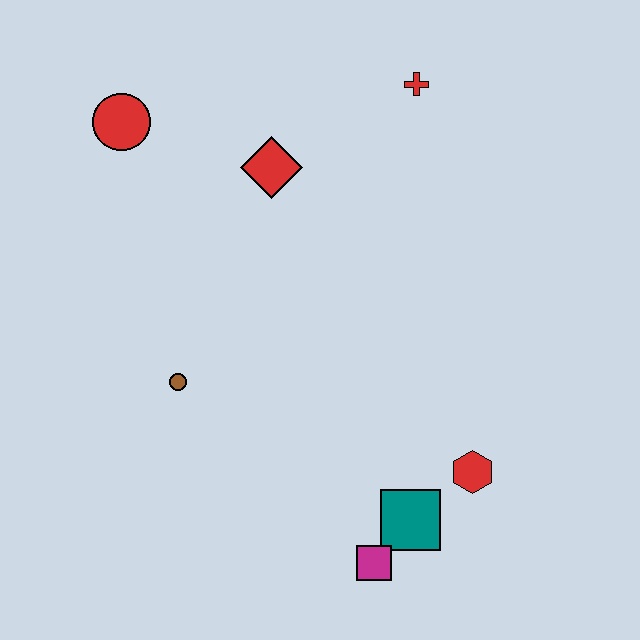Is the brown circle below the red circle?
Yes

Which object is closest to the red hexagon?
The teal square is closest to the red hexagon.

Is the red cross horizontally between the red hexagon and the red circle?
Yes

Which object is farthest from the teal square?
The red circle is farthest from the teal square.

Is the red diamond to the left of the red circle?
No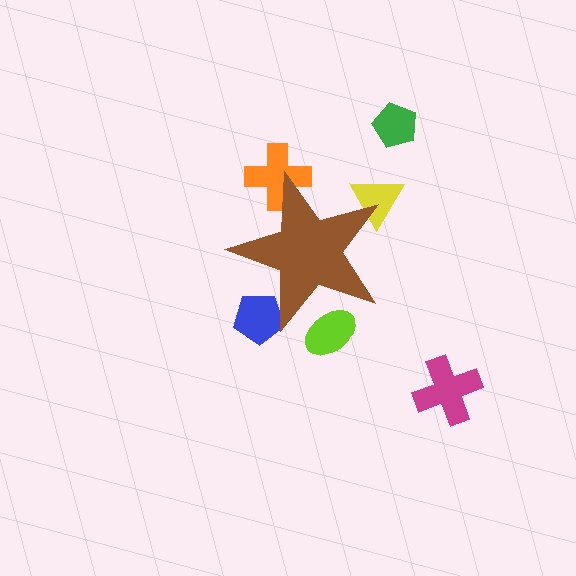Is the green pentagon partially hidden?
No, the green pentagon is fully visible.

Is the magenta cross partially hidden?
No, the magenta cross is fully visible.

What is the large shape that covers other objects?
A brown star.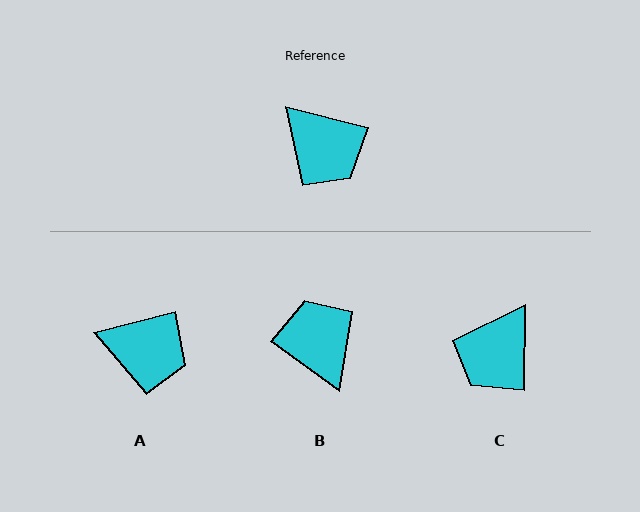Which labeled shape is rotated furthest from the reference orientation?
B, about 159 degrees away.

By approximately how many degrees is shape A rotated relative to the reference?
Approximately 29 degrees counter-clockwise.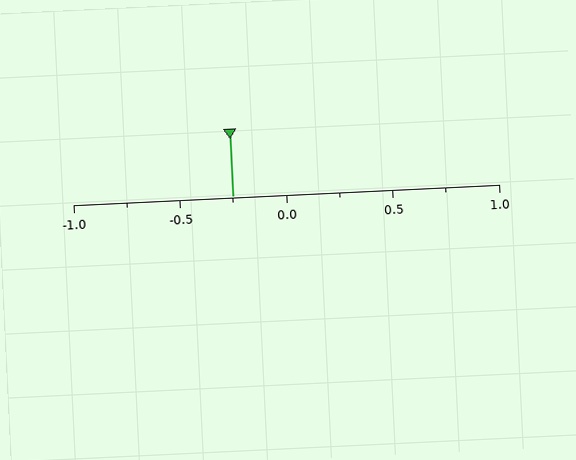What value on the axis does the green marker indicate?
The marker indicates approximately -0.25.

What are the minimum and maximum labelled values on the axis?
The axis runs from -1.0 to 1.0.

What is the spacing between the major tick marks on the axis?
The major ticks are spaced 0.5 apart.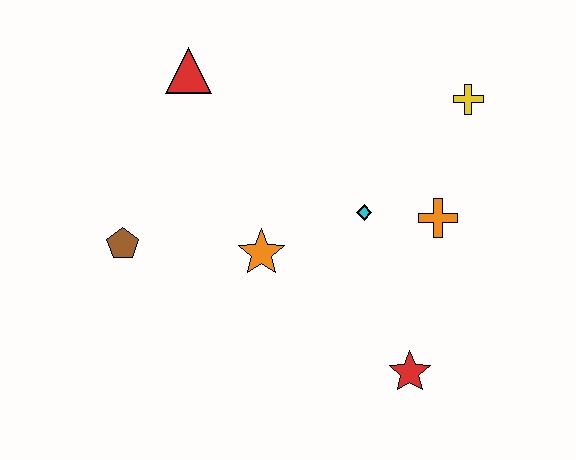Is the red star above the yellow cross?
No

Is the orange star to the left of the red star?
Yes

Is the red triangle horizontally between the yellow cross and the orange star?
No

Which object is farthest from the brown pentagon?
The yellow cross is farthest from the brown pentagon.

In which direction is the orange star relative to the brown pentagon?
The orange star is to the right of the brown pentagon.